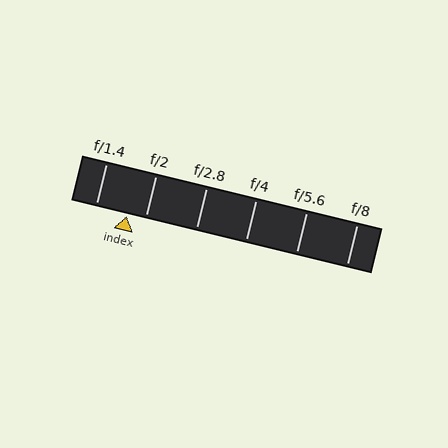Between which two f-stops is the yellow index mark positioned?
The index mark is between f/1.4 and f/2.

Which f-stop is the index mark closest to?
The index mark is closest to f/2.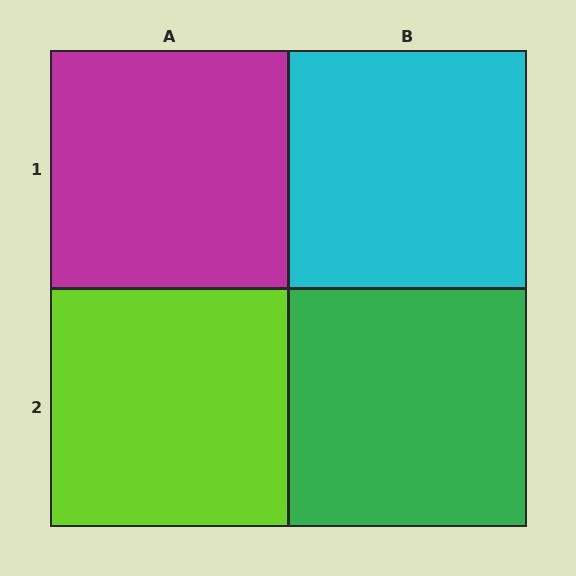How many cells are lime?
1 cell is lime.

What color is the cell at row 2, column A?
Lime.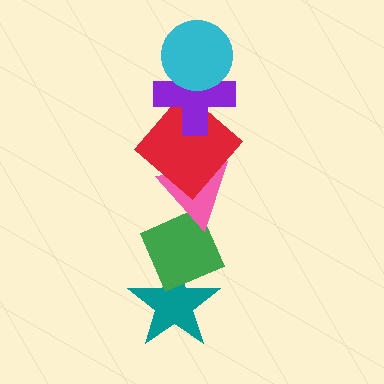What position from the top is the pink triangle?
The pink triangle is 4th from the top.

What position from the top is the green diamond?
The green diamond is 5th from the top.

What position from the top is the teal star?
The teal star is 6th from the top.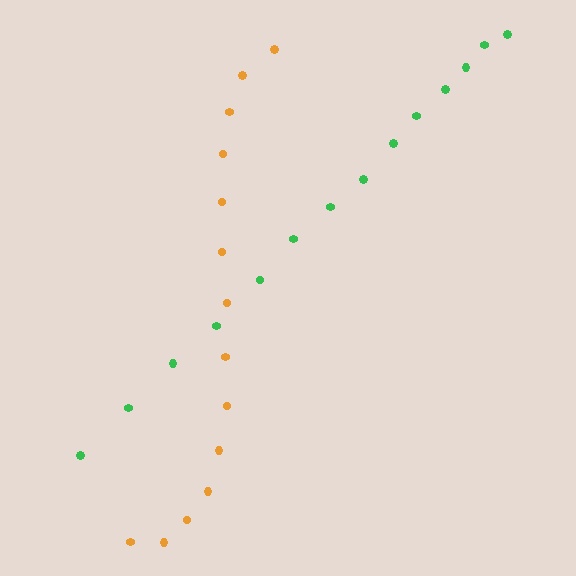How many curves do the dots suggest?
There are 2 distinct paths.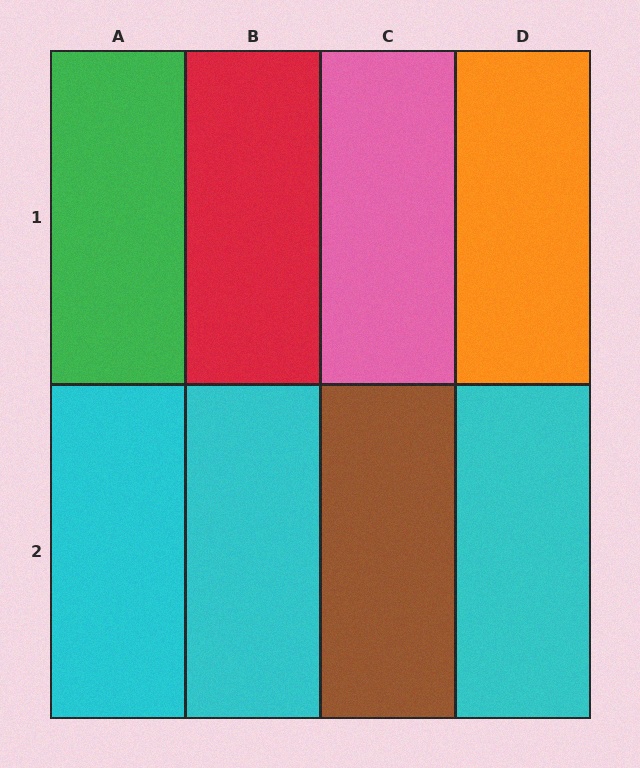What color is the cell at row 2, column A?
Cyan.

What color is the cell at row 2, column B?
Cyan.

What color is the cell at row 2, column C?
Brown.